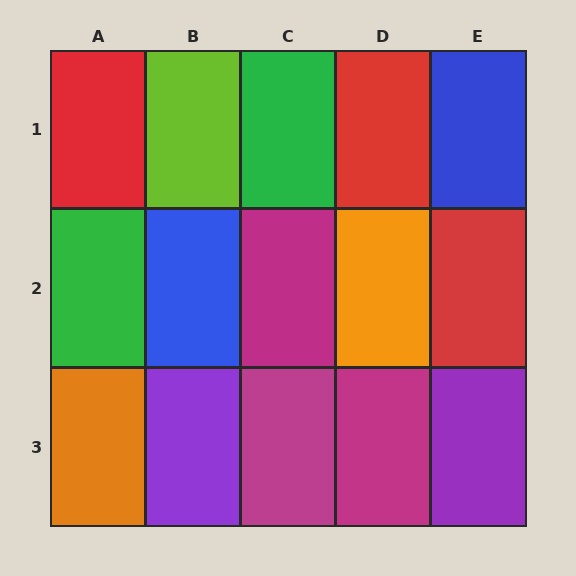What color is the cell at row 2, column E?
Red.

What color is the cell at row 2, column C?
Magenta.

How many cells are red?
3 cells are red.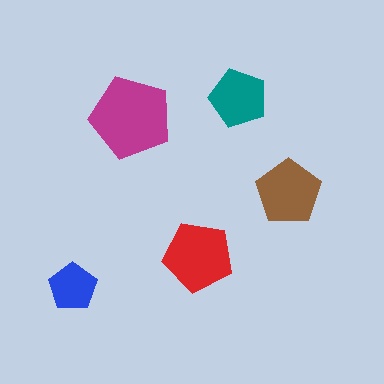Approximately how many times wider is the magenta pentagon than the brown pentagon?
About 1.5 times wider.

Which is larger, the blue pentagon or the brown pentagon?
The brown one.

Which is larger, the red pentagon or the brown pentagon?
The red one.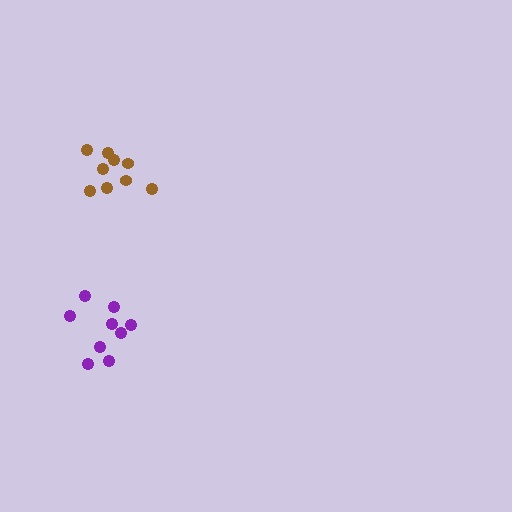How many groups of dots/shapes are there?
There are 2 groups.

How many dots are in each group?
Group 1: 9 dots, Group 2: 9 dots (18 total).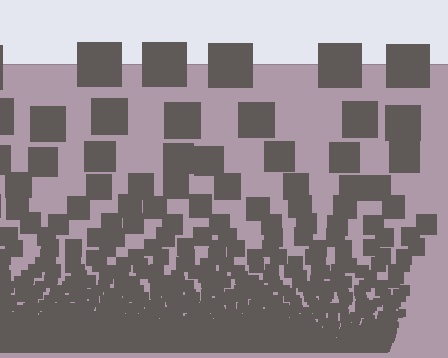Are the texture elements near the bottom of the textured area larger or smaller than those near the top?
Smaller. The gradient is inverted — elements near the bottom are smaller and denser.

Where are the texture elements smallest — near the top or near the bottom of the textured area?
Near the bottom.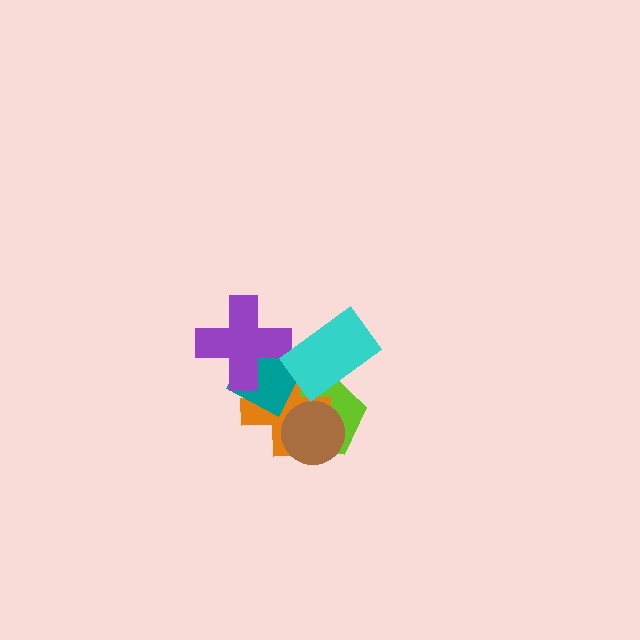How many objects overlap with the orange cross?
5 objects overlap with the orange cross.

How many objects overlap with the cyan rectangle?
3 objects overlap with the cyan rectangle.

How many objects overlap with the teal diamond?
4 objects overlap with the teal diamond.